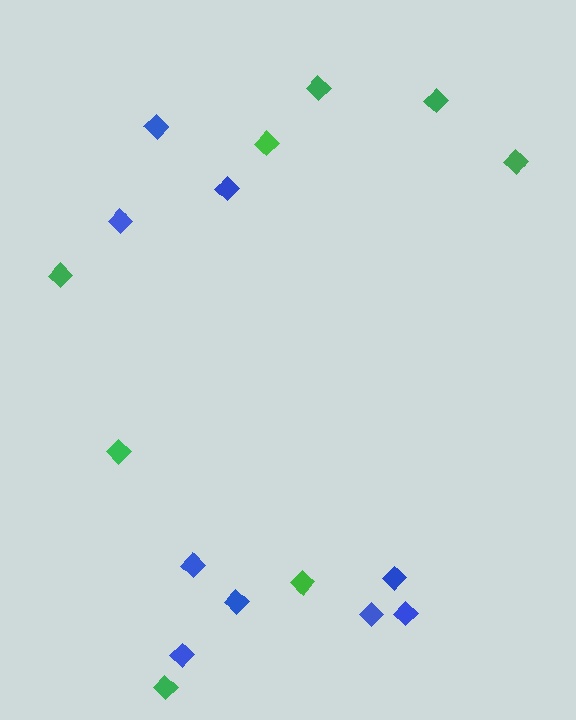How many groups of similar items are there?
There are 2 groups: one group of green diamonds (8) and one group of blue diamonds (9).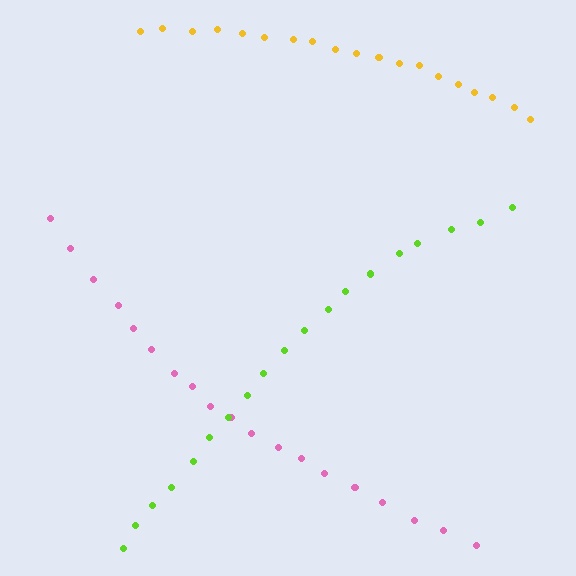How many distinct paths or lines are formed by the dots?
There are 3 distinct paths.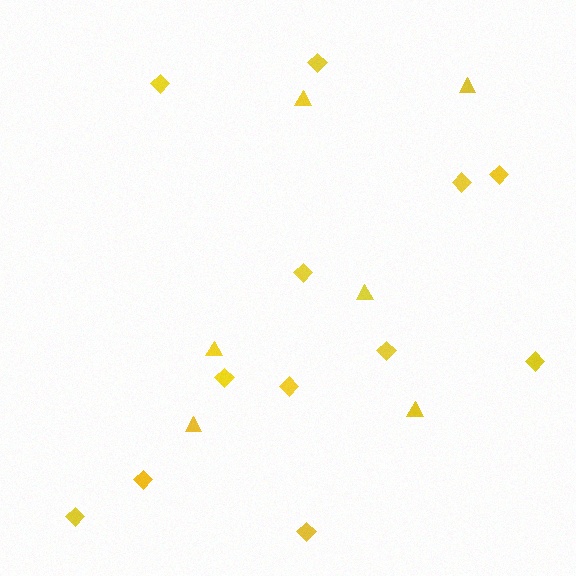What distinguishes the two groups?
There are 2 groups: one group of diamonds (12) and one group of triangles (6).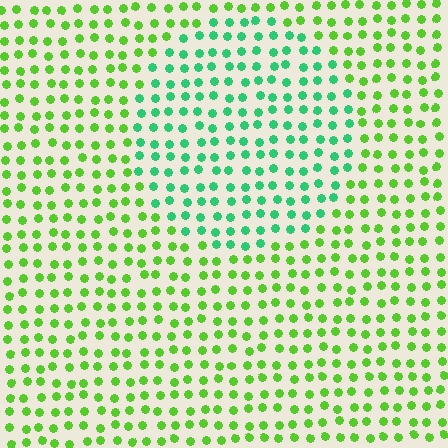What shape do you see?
I see a circle.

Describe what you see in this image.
The image is filled with small lime elements in a uniform arrangement. A circle-shaped region is visible where the elements are tinted to a slightly different hue, forming a subtle color boundary.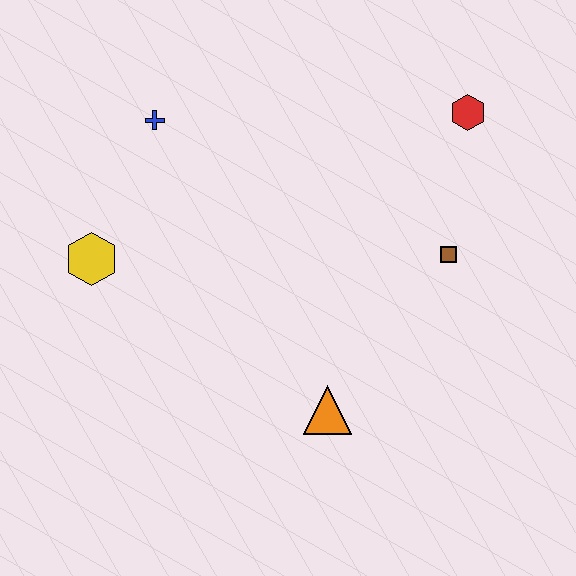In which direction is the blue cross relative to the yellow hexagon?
The blue cross is above the yellow hexagon.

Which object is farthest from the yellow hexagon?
The red hexagon is farthest from the yellow hexagon.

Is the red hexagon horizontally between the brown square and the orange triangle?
No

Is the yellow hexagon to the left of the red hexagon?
Yes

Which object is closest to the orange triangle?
The brown square is closest to the orange triangle.